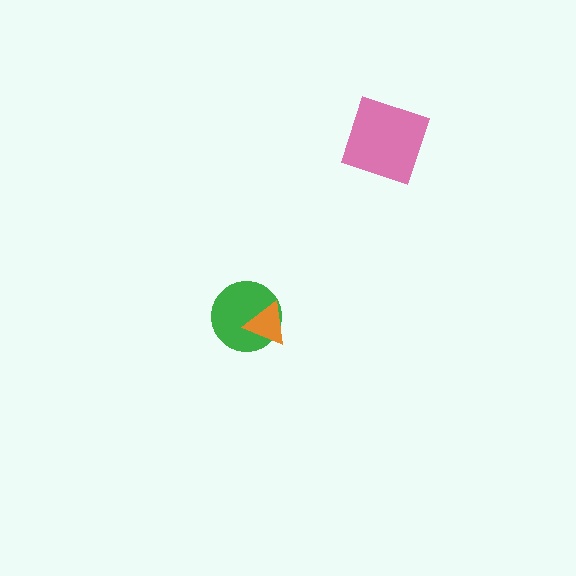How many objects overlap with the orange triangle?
1 object overlaps with the orange triangle.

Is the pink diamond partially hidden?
No, no other shape covers it.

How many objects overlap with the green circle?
1 object overlaps with the green circle.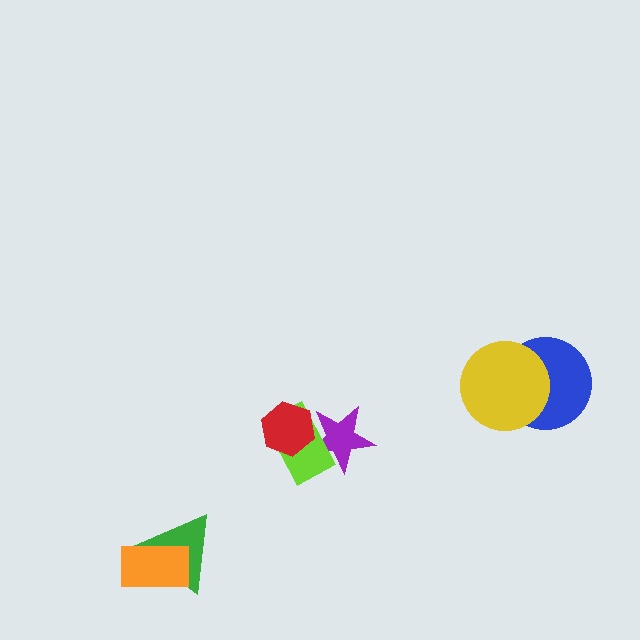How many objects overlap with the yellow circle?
1 object overlaps with the yellow circle.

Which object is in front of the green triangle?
The orange rectangle is in front of the green triangle.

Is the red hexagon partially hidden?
No, no other shape covers it.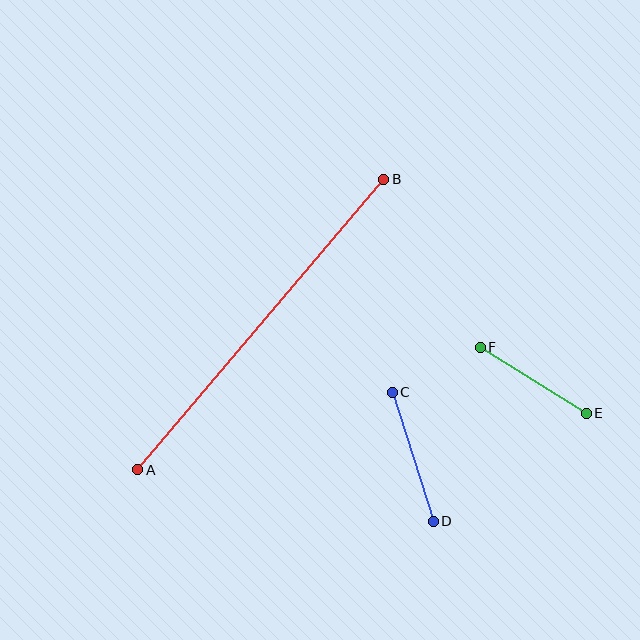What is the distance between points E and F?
The distance is approximately 125 pixels.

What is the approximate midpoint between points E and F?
The midpoint is at approximately (533, 380) pixels.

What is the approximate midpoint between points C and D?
The midpoint is at approximately (413, 457) pixels.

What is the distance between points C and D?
The distance is approximately 135 pixels.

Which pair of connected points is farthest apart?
Points A and B are farthest apart.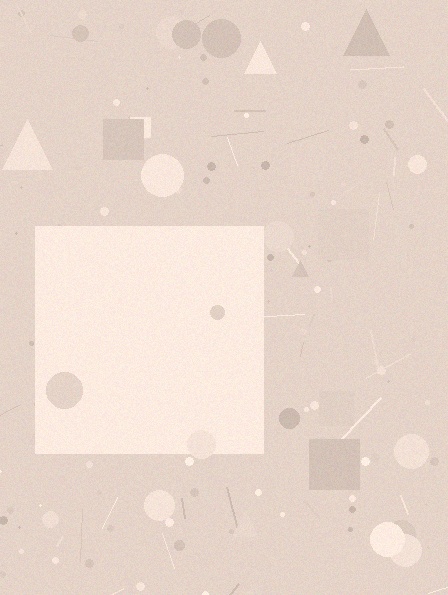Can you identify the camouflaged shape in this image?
The camouflaged shape is a square.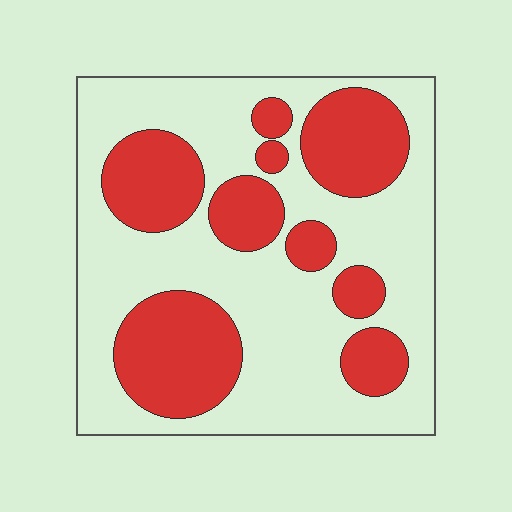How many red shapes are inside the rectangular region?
9.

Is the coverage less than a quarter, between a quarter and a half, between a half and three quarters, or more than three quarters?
Between a quarter and a half.